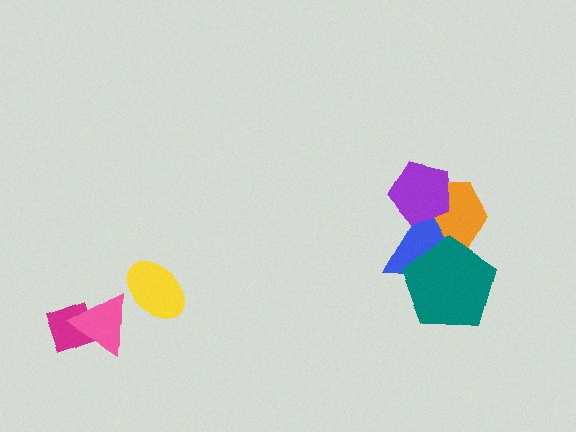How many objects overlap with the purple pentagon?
2 objects overlap with the purple pentagon.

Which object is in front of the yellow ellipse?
The pink triangle is in front of the yellow ellipse.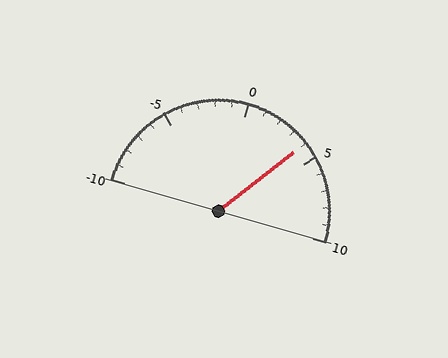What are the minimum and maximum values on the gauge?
The gauge ranges from -10 to 10.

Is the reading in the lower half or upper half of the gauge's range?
The reading is in the upper half of the range (-10 to 10).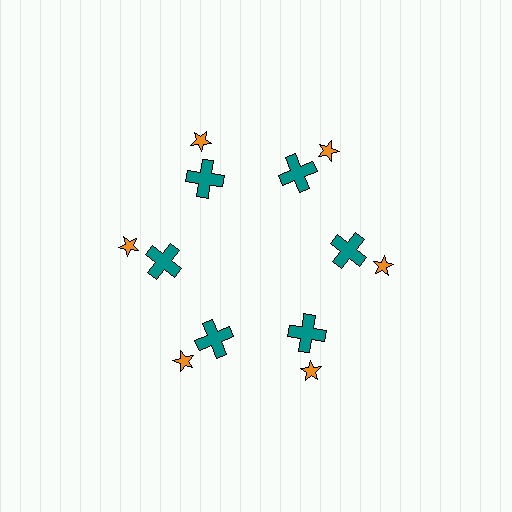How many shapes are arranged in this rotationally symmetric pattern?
There are 12 shapes, arranged in 6 groups of 2.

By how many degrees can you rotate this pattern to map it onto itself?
The pattern maps onto itself every 60 degrees of rotation.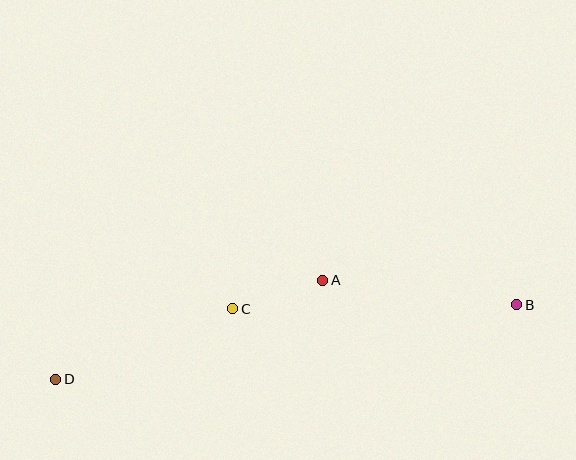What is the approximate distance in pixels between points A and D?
The distance between A and D is approximately 285 pixels.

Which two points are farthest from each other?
Points B and D are farthest from each other.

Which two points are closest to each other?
Points A and C are closest to each other.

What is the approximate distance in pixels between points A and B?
The distance between A and B is approximately 195 pixels.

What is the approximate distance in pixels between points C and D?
The distance between C and D is approximately 191 pixels.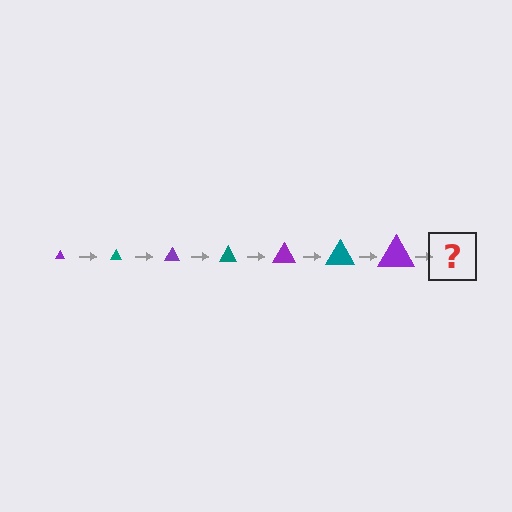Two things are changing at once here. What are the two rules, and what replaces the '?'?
The two rules are that the triangle grows larger each step and the color cycles through purple and teal. The '?' should be a teal triangle, larger than the previous one.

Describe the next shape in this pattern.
It should be a teal triangle, larger than the previous one.